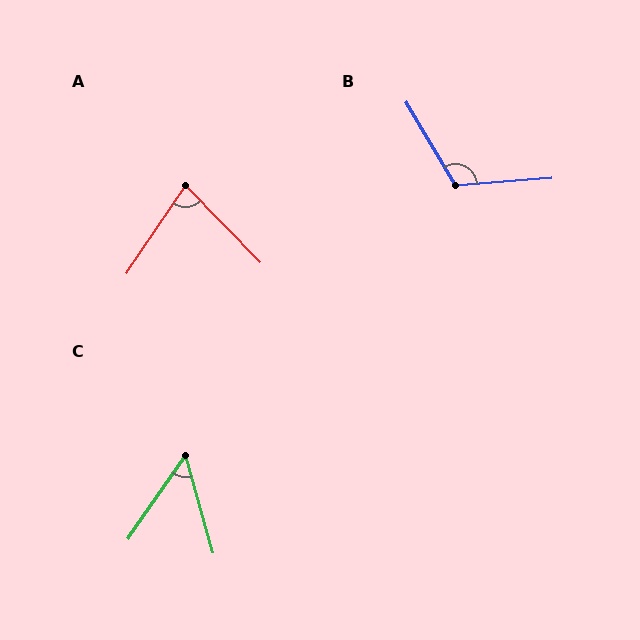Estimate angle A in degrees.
Approximately 78 degrees.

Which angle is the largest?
B, at approximately 116 degrees.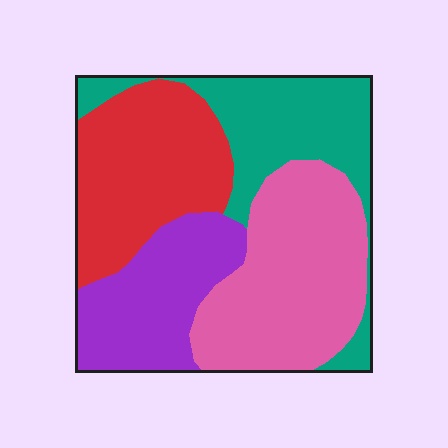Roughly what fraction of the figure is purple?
Purple takes up about one fifth (1/5) of the figure.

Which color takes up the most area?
Pink, at roughly 30%.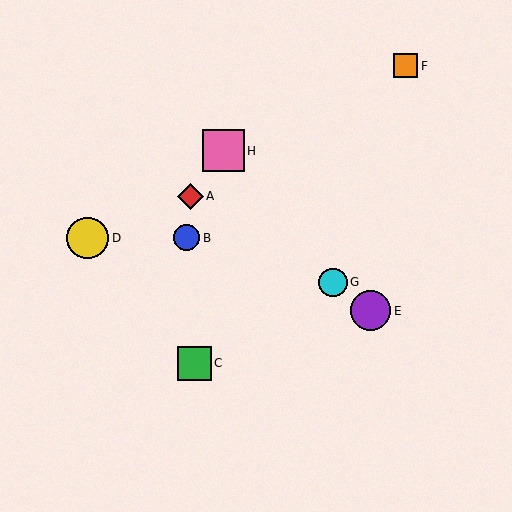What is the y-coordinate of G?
Object G is at y≈282.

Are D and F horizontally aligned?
No, D is at y≈238 and F is at y≈66.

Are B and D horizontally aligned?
Yes, both are at y≈238.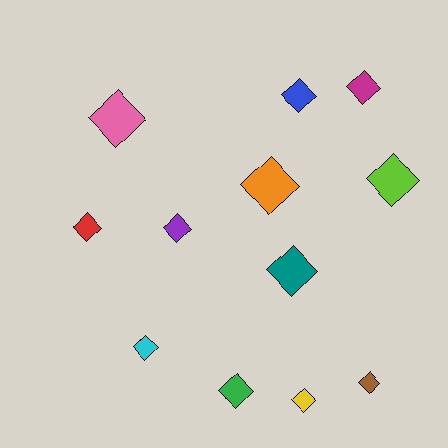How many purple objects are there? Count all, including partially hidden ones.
There is 1 purple object.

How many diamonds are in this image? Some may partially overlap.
There are 12 diamonds.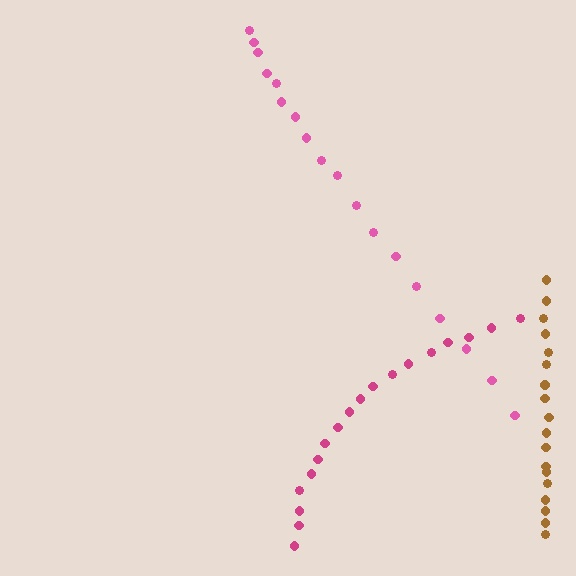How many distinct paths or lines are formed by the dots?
There are 3 distinct paths.